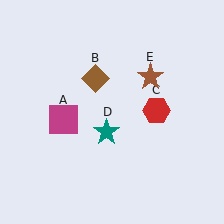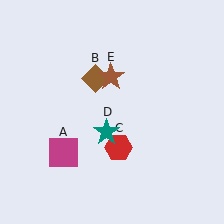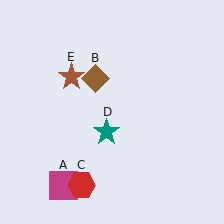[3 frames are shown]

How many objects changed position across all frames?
3 objects changed position: magenta square (object A), red hexagon (object C), brown star (object E).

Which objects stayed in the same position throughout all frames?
Brown diamond (object B) and teal star (object D) remained stationary.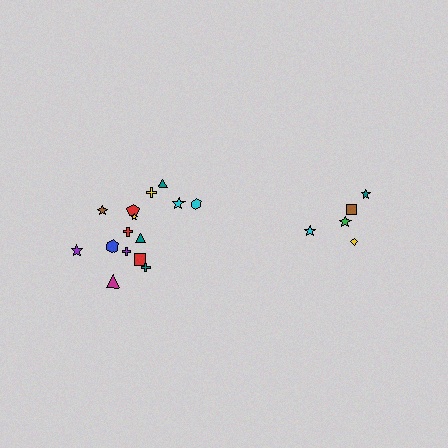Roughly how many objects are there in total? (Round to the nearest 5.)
Roughly 20 objects in total.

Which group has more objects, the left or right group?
The left group.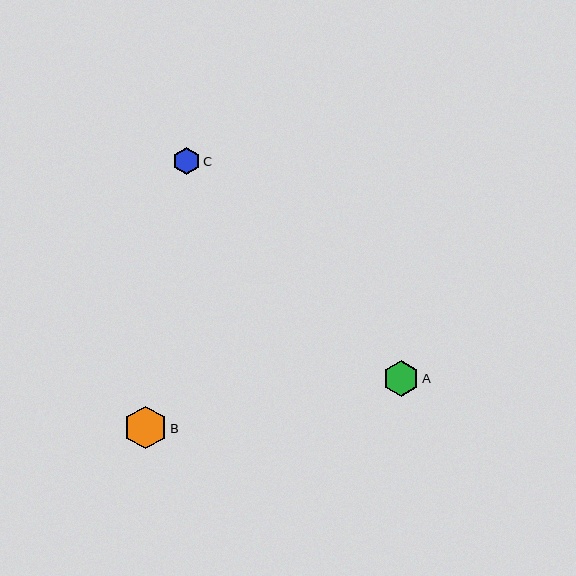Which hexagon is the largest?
Hexagon B is the largest with a size of approximately 43 pixels.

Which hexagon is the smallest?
Hexagon C is the smallest with a size of approximately 28 pixels.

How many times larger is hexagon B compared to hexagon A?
Hexagon B is approximately 1.2 times the size of hexagon A.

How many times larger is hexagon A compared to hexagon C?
Hexagon A is approximately 1.3 times the size of hexagon C.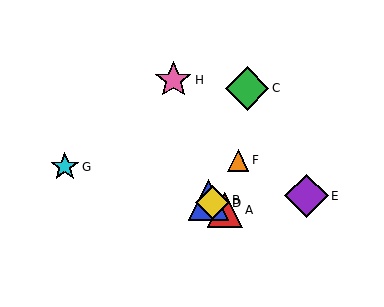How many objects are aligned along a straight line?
3 objects (A, B, D) are aligned along a straight line.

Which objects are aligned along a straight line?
Objects A, B, D are aligned along a straight line.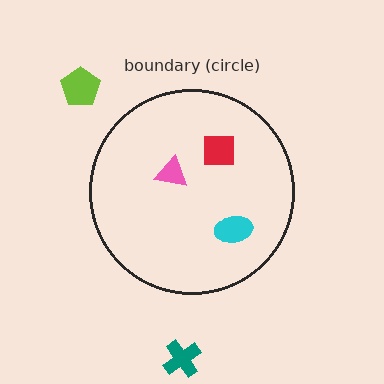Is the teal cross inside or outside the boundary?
Outside.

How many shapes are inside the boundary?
3 inside, 2 outside.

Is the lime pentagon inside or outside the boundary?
Outside.